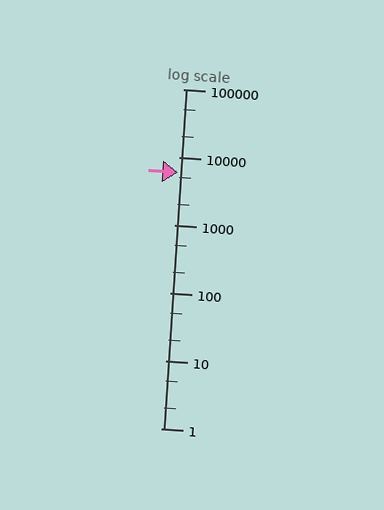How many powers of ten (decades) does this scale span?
The scale spans 5 decades, from 1 to 100000.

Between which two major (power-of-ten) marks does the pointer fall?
The pointer is between 1000 and 10000.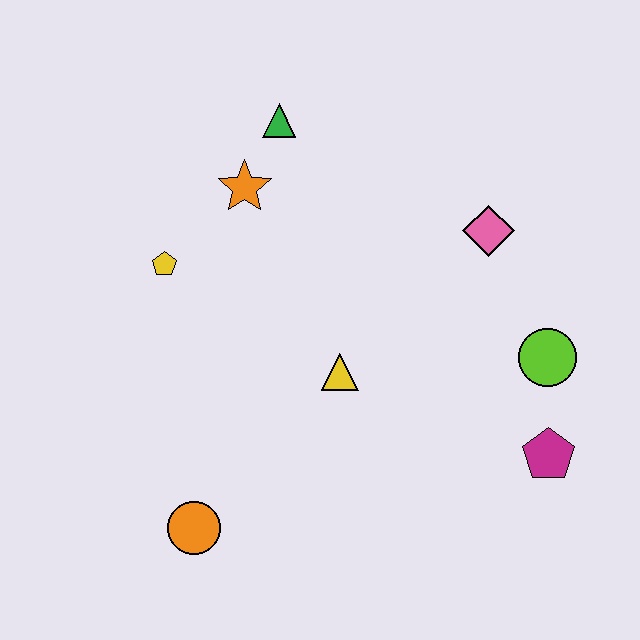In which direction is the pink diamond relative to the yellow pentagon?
The pink diamond is to the right of the yellow pentagon.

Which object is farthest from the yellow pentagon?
The magenta pentagon is farthest from the yellow pentagon.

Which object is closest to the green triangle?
The orange star is closest to the green triangle.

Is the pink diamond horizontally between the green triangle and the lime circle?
Yes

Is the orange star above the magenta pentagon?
Yes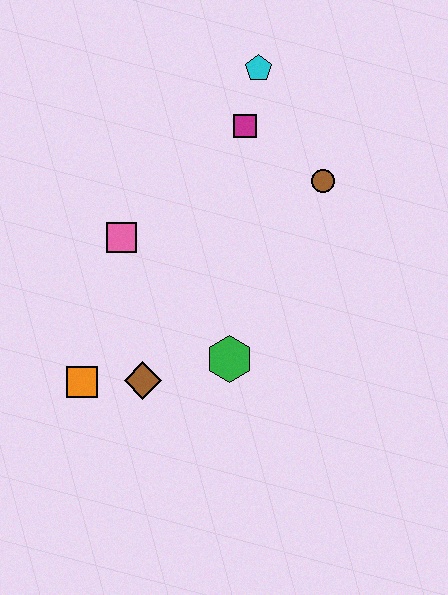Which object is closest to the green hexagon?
The brown diamond is closest to the green hexagon.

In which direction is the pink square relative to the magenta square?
The pink square is to the left of the magenta square.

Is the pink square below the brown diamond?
No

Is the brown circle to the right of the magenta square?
Yes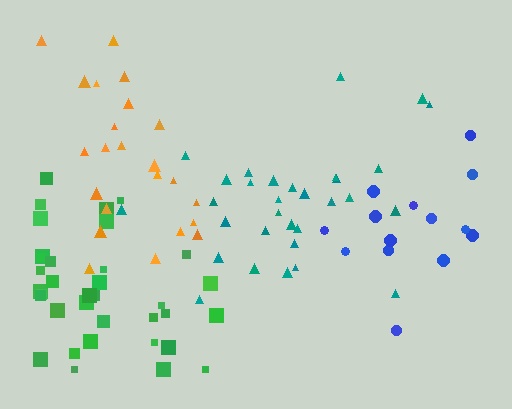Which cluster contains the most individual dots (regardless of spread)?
Green (35).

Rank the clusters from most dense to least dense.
teal, green, orange, blue.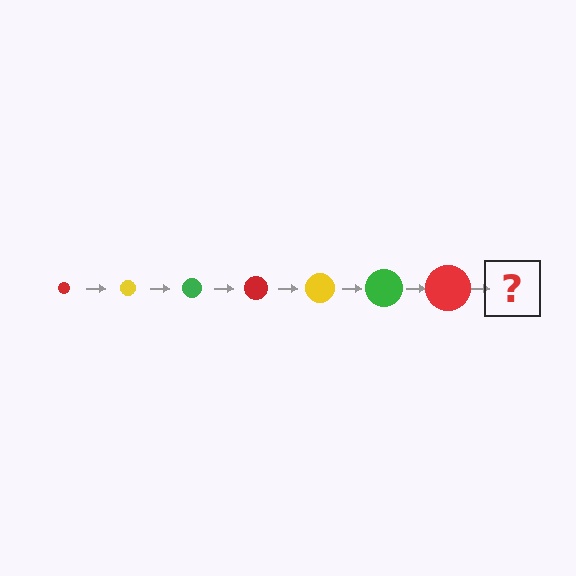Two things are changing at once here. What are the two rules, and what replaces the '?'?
The two rules are that the circle grows larger each step and the color cycles through red, yellow, and green. The '?' should be a yellow circle, larger than the previous one.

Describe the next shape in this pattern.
It should be a yellow circle, larger than the previous one.